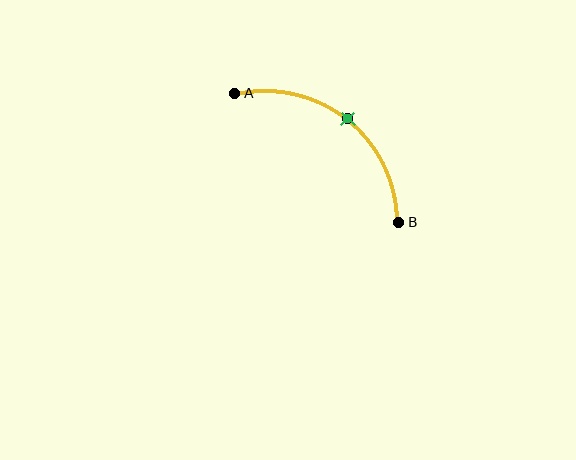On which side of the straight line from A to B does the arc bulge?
The arc bulges above and to the right of the straight line connecting A and B.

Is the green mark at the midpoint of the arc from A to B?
Yes. The green mark lies on the arc at equal arc-length from both A and B — it is the arc midpoint.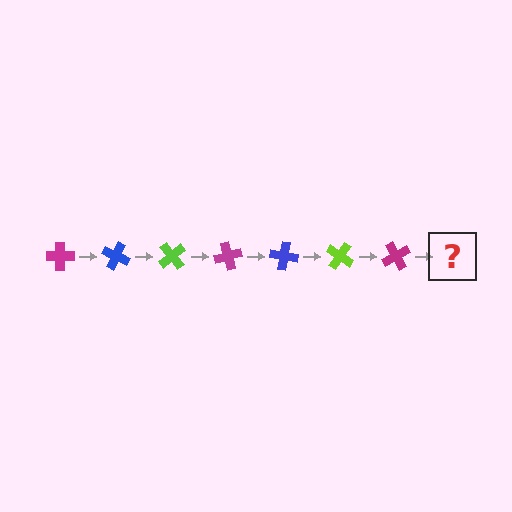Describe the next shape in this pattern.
It should be a blue cross, rotated 175 degrees from the start.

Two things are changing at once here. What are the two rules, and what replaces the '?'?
The two rules are that it rotates 25 degrees each step and the color cycles through magenta, blue, and lime. The '?' should be a blue cross, rotated 175 degrees from the start.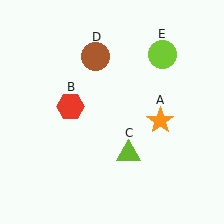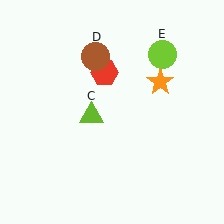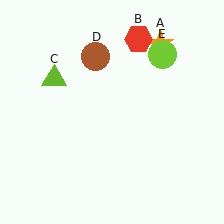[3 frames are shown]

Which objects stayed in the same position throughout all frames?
Brown circle (object D) and lime circle (object E) remained stationary.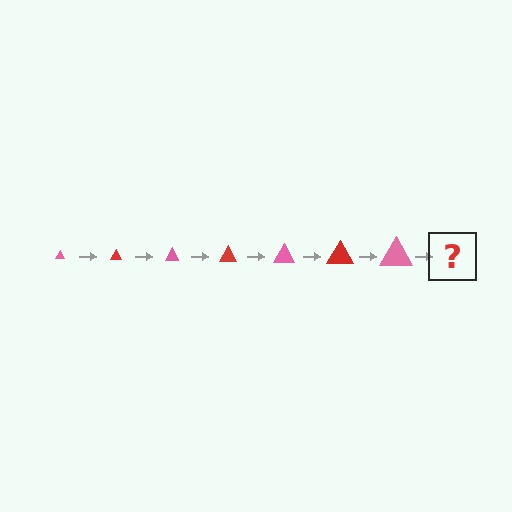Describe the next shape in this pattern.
It should be a red triangle, larger than the previous one.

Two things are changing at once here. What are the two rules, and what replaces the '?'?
The two rules are that the triangle grows larger each step and the color cycles through pink and red. The '?' should be a red triangle, larger than the previous one.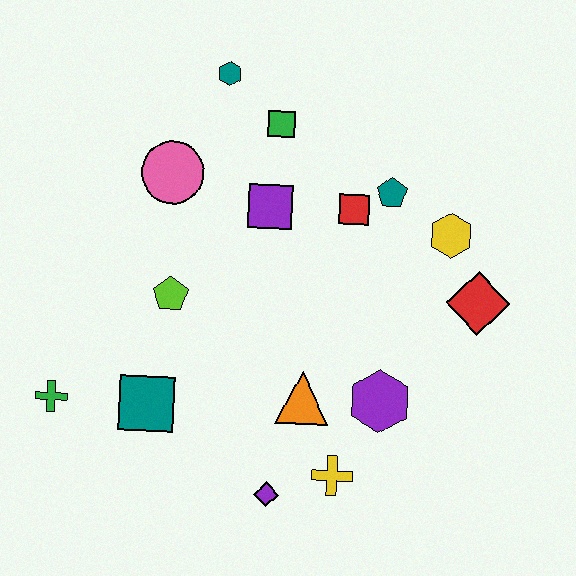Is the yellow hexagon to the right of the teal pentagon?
Yes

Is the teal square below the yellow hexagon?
Yes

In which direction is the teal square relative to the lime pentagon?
The teal square is below the lime pentagon.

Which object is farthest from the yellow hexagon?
The green cross is farthest from the yellow hexagon.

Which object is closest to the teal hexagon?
The green square is closest to the teal hexagon.